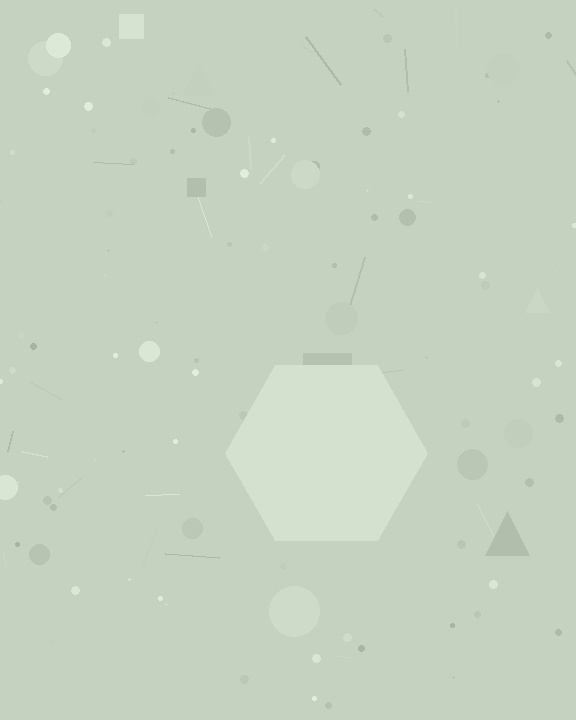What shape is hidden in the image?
A hexagon is hidden in the image.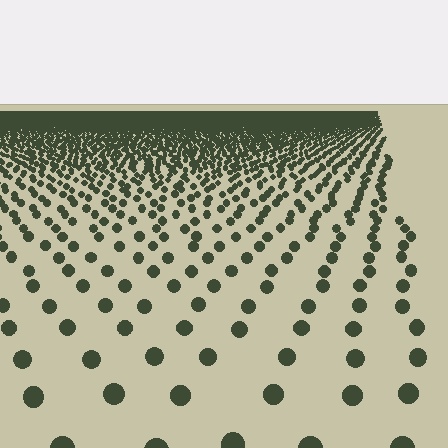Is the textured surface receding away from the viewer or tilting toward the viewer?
The surface is receding away from the viewer. Texture elements get smaller and denser toward the top.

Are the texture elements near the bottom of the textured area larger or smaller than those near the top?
Larger. Near the bottom, elements are closer to the viewer and appear at a bigger on-screen size.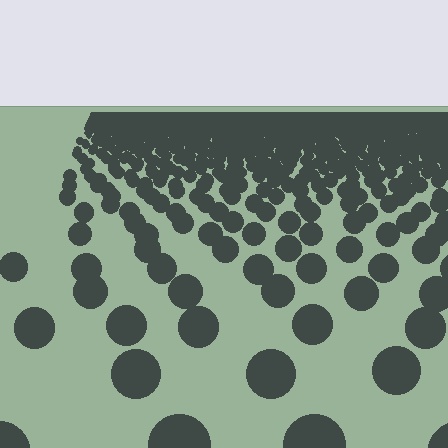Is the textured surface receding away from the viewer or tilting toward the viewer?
The surface is receding away from the viewer. Texture elements get smaller and denser toward the top.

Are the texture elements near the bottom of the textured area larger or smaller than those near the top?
Larger. Near the bottom, elements are closer to the viewer and appear at a bigger on-screen size.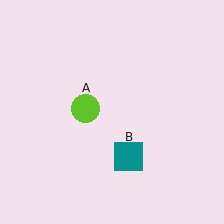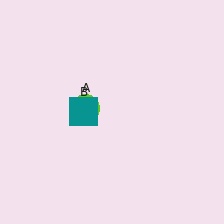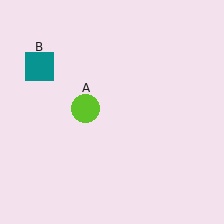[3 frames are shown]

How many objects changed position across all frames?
1 object changed position: teal square (object B).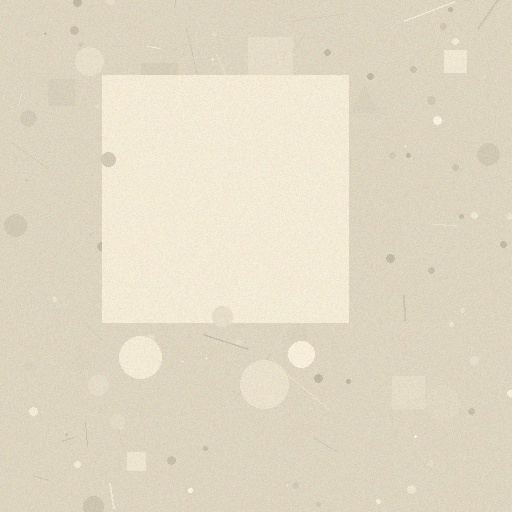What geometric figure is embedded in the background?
A square is embedded in the background.